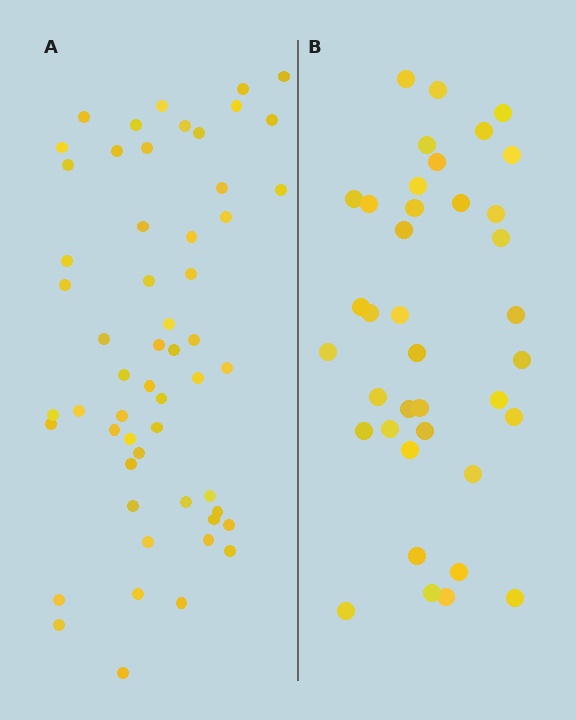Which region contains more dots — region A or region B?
Region A (the left region) has more dots.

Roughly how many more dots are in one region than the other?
Region A has approximately 15 more dots than region B.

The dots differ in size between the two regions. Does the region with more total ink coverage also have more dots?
No. Region B has more total ink coverage because its dots are larger, but region A actually contains more individual dots. Total area can be misleading — the number of items is what matters here.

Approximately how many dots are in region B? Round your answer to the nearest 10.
About 40 dots. (The exact count is 38, which rounds to 40.)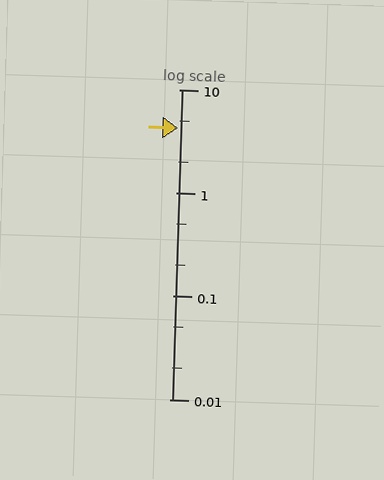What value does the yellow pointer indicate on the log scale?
The pointer indicates approximately 4.2.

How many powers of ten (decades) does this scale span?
The scale spans 3 decades, from 0.01 to 10.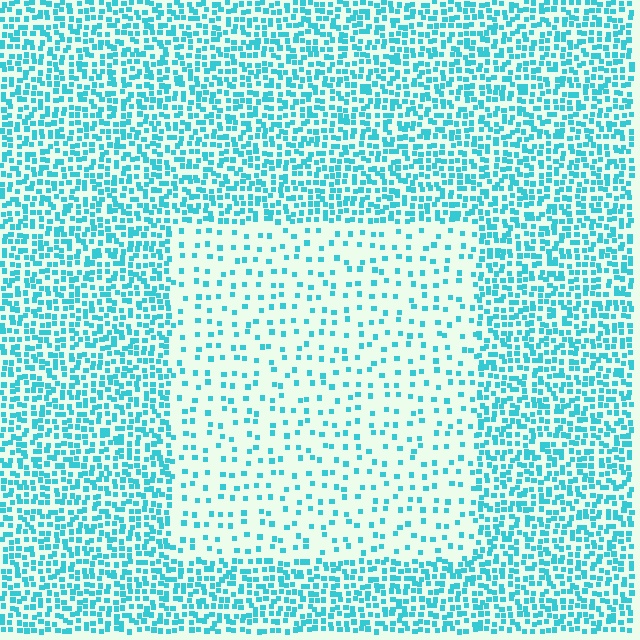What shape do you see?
I see a rectangle.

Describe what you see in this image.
The image contains small cyan elements arranged at two different densities. A rectangle-shaped region is visible where the elements are less densely packed than the surrounding area.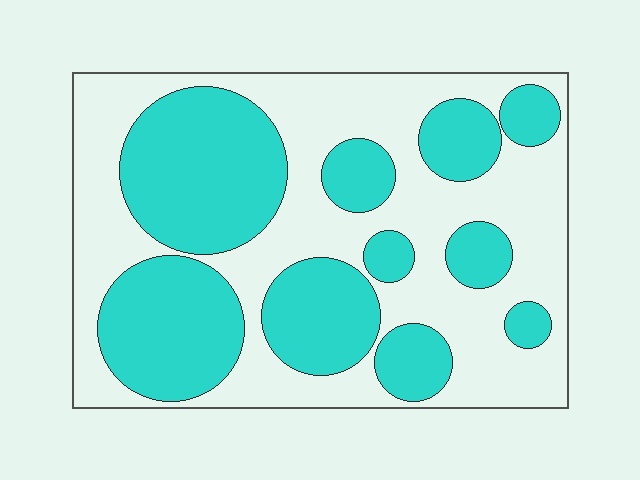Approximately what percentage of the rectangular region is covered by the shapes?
Approximately 45%.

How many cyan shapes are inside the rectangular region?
10.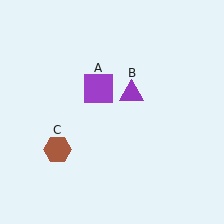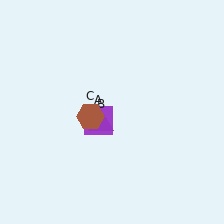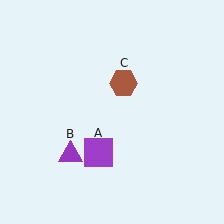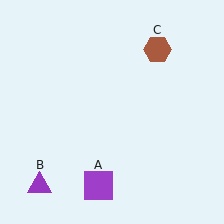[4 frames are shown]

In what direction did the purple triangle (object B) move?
The purple triangle (object B) moved down and to the left.